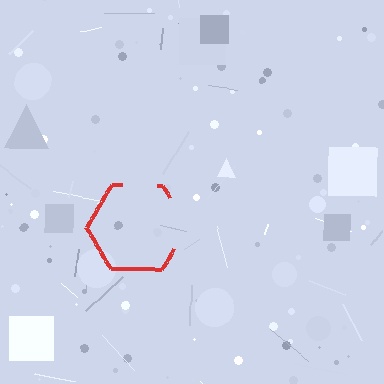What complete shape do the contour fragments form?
The contour fragments form a hexagon.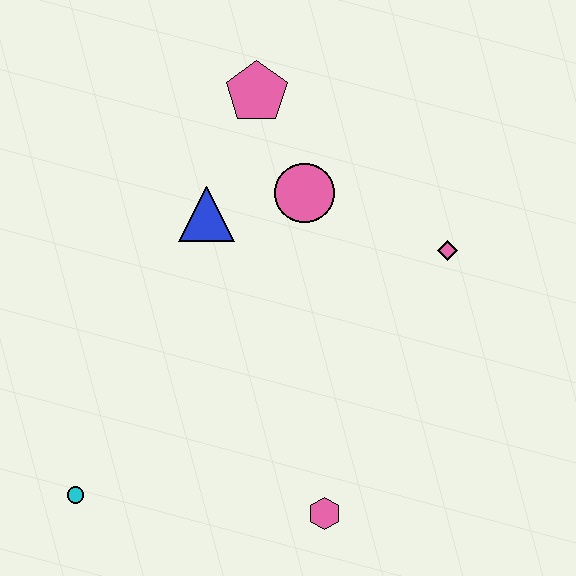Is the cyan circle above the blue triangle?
No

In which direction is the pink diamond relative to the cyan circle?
The pink diamond is to the right of the cyan circle.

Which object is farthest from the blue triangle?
The pink hexagon is farthest from the blue triangle.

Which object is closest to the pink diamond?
The pink circle is closest to the pink diamond.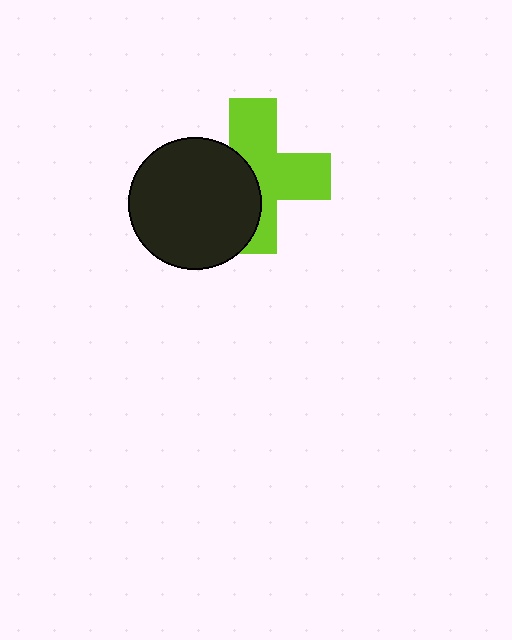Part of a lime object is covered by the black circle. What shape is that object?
It is a cross.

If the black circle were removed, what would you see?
You would see the complete lime cross.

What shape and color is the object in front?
The object in front is a black circle.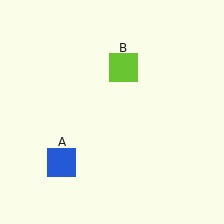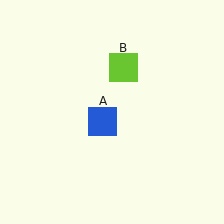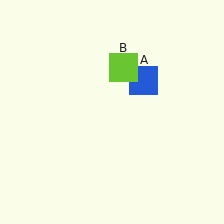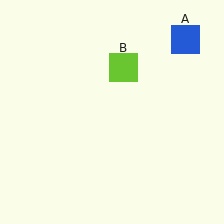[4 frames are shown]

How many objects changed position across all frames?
1 object changed position: blue square (object A).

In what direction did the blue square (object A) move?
The blue square (object A) moved up and to the right.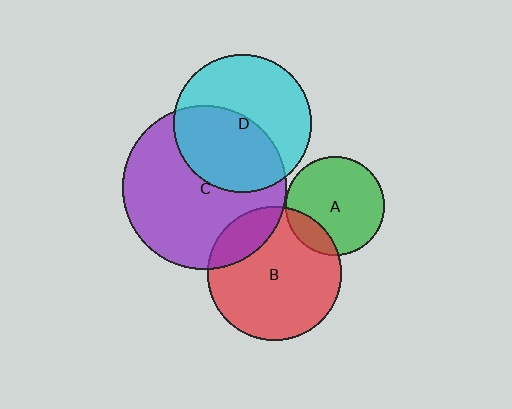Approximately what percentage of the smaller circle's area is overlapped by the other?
Approximately 20%.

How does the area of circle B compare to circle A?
Approximately 1.8 times.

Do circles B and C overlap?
Yes.